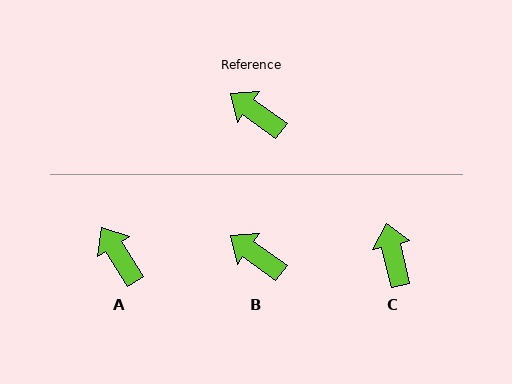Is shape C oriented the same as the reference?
No, it is off by about 40 degrees.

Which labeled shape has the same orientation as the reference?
B.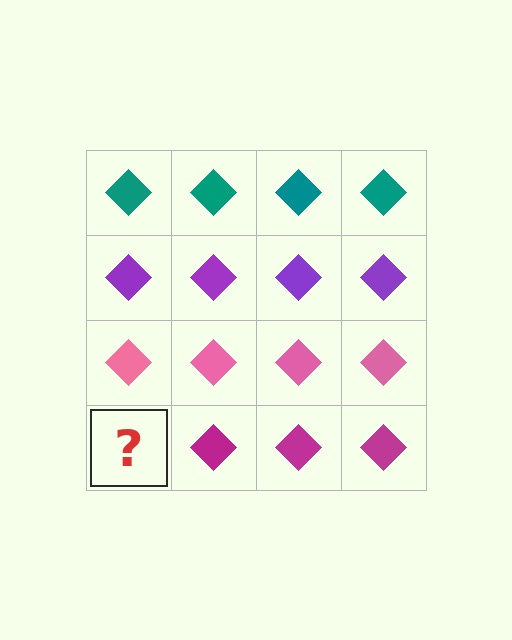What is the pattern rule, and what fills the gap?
The rule is that each row has a consistent color. The gap should be filled with a magenta diamond.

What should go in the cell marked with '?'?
The missing cell should contain a magenta diamond.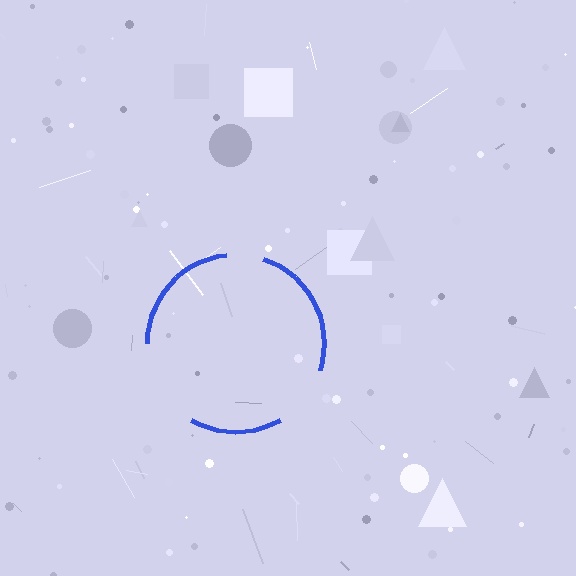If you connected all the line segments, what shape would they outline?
They would outline a circle.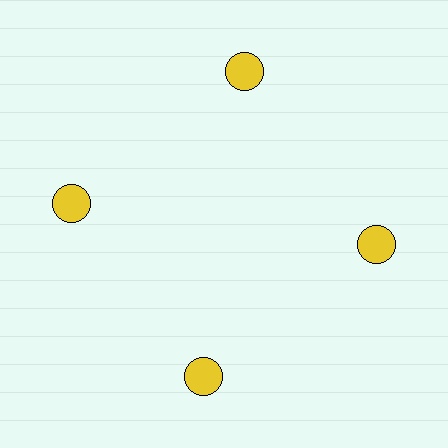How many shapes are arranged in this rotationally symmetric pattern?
There are 4 shapes, arranged in 4 groups of 1.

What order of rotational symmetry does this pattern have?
This pattern has 4-fold rotational symmetry.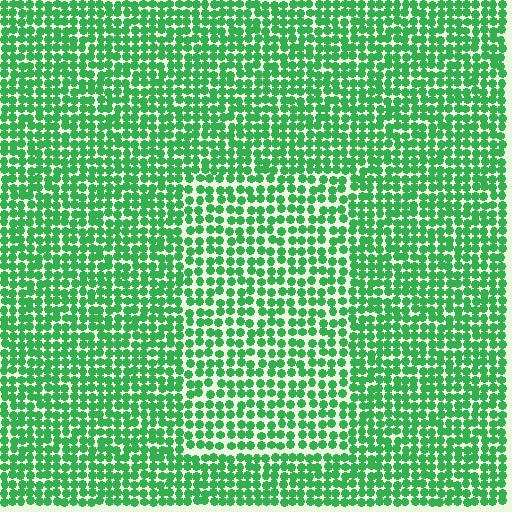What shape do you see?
I see a rectangle.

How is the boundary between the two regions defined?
The boundary is defined by a change in element density (approximately 1.4x ratio). All elements are the same color, size, and shape.